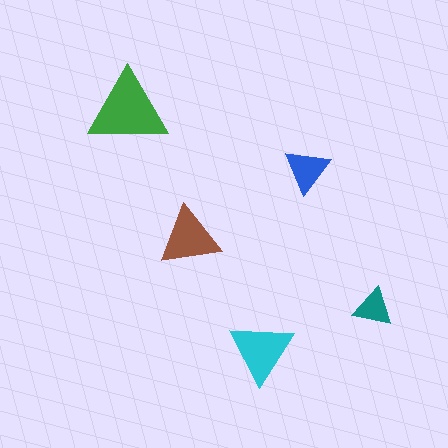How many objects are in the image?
There are 5 objects in the image.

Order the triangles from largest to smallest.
the green one, the cyan one, the brown one, the blue one, the teal one.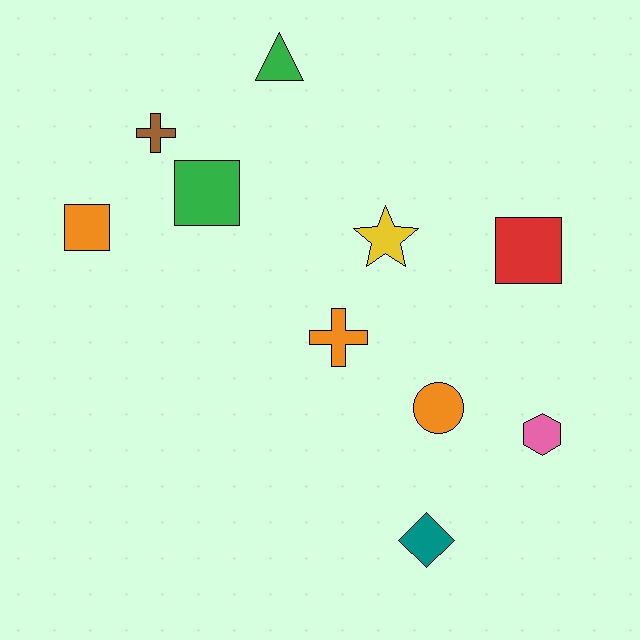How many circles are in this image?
There is 1 circle.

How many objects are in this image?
There are 10 objects.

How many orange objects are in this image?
There are 3 orange objects.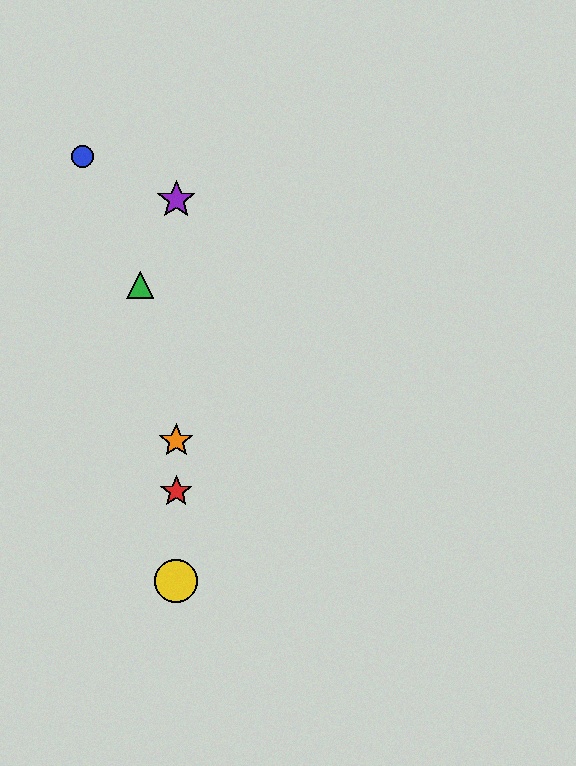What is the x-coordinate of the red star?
The red star is at x≈176.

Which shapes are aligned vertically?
The red star, the yellow circle, the purple star, the orange star are aligned vertically.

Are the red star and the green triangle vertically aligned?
No, the red star is at x≈176 and the green triangle is at x≈140.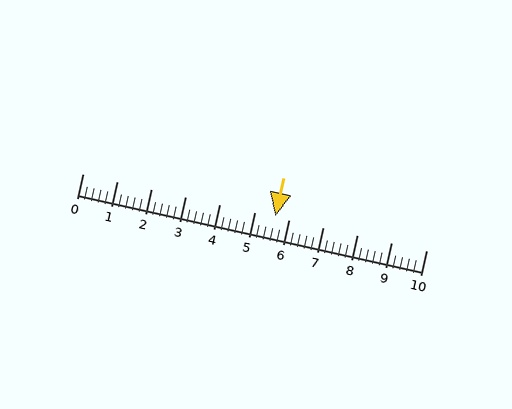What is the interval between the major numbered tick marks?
The major tick marks are spaced 1 units apart.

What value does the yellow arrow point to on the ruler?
The yellow arrow points to approximately 5.6.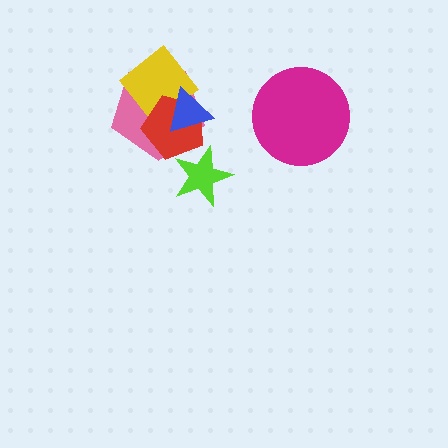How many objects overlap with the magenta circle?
0 objects overlap with the magenta circle.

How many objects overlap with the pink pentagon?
3 objects overlap with the pink pentagon.